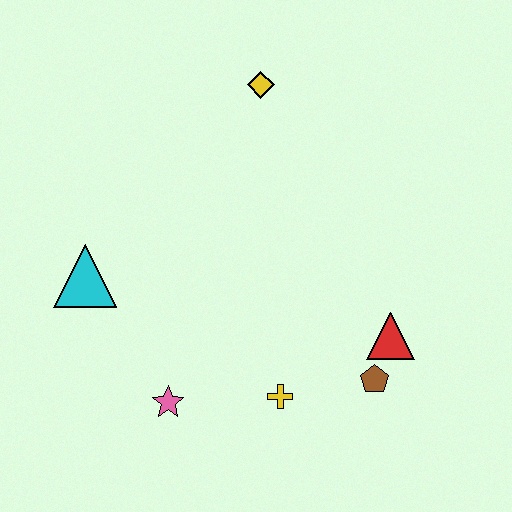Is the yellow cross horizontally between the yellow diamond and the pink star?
No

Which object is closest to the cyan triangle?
The pink star is closest to the cyan triangle.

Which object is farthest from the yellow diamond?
The pink star is farthest from the yellow diamond.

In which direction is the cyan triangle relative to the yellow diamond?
The cyan triangle is below the yellow diamond.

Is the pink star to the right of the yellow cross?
No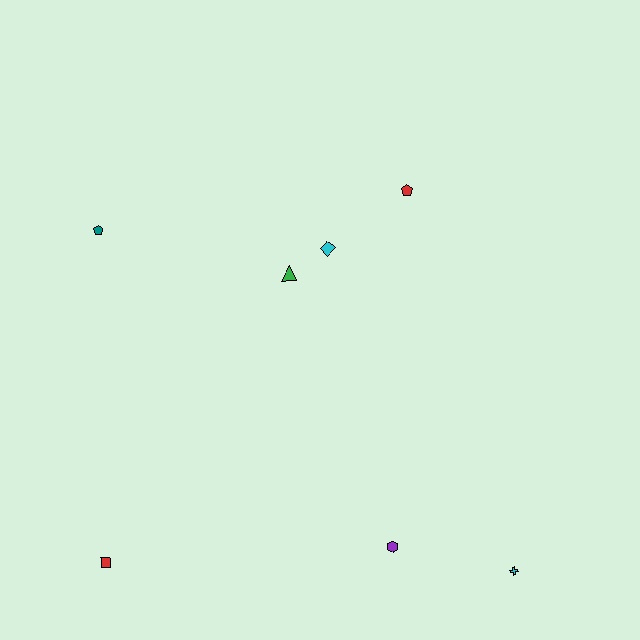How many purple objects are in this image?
There is 1 purple object.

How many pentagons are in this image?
There are 2 pentagons.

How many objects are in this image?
There are 7 objects.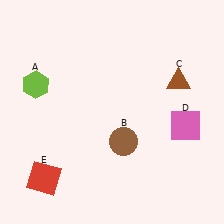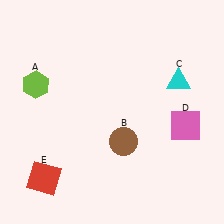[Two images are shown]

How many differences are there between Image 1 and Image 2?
There is 1 difference between the two images.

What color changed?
The triangle (C) changed from brown in Image 1 to cyan in Image 2.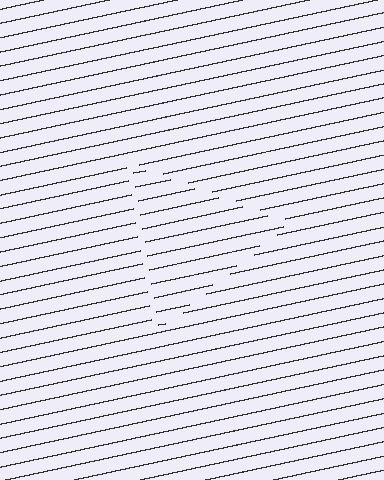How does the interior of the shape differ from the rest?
The interior of the shape contains the same grating, shifted by half a period — the contour is defined by the phase discontinuity where line-ends from the inner and outer gratings abut.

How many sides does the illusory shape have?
3 sides — the line-ends trace a triangle.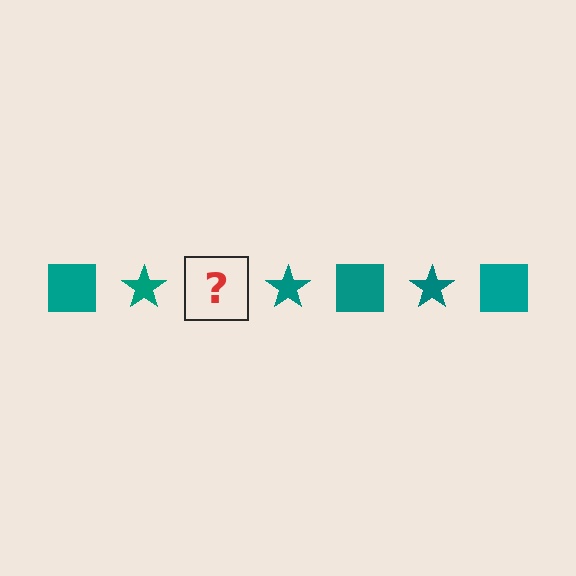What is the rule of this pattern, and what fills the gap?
The rule is that the pattern cycles through square, star shapes in teal. The gap should be filled with a teal square.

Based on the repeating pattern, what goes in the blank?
The blank should be a teal square.